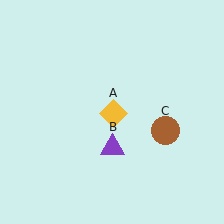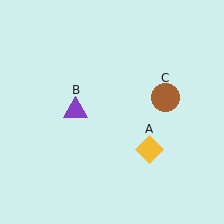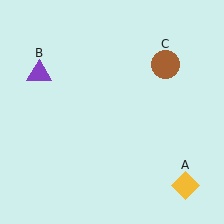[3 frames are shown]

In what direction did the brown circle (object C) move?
The brown circle (object C) moved up.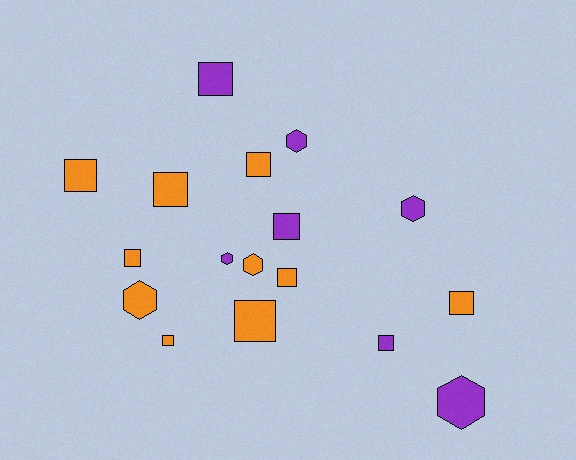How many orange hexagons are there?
There are 2 orange hexagons.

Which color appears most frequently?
Orange, with 10 objects.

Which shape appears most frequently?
Square, with 11 objects.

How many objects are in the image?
There are 17 objects.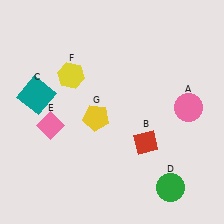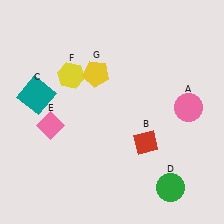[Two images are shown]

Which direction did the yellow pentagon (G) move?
The yellow pentagon (G) moved up.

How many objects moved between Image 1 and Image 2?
1 object moved between the two images.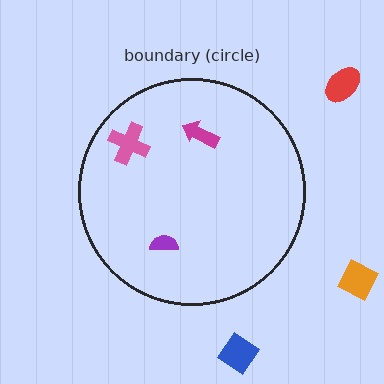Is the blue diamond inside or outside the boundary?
Outside.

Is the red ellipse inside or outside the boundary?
Outside.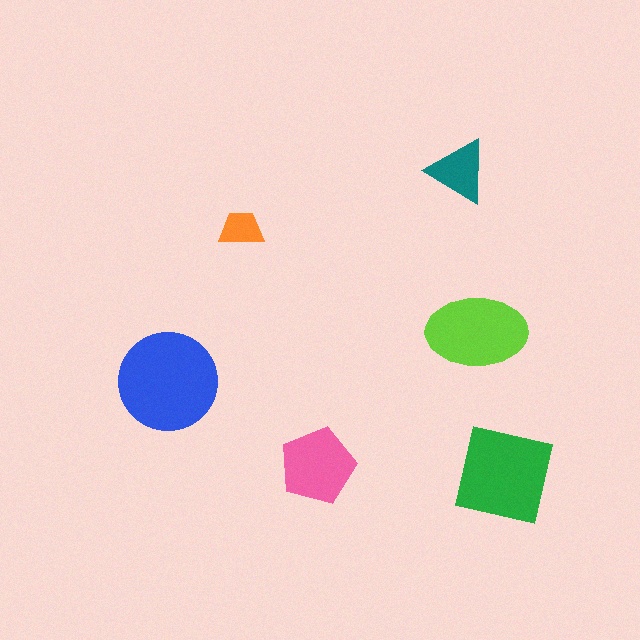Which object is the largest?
The blue circle.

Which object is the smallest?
The orange trapezoid.